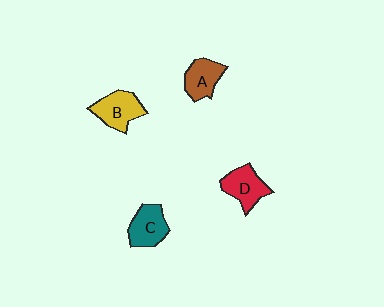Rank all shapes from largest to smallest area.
From largest to smallest: B (yellow), D (red), C (teal), A (brown).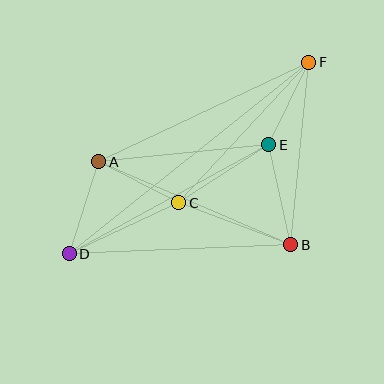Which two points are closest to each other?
Points A and C are closest to each other.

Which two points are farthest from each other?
Points D and F are farthest from each other.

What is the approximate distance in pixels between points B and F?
The distance between B and F is approximately 184 pixels.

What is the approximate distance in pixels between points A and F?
The distance between A and F is approximately 233 pixels.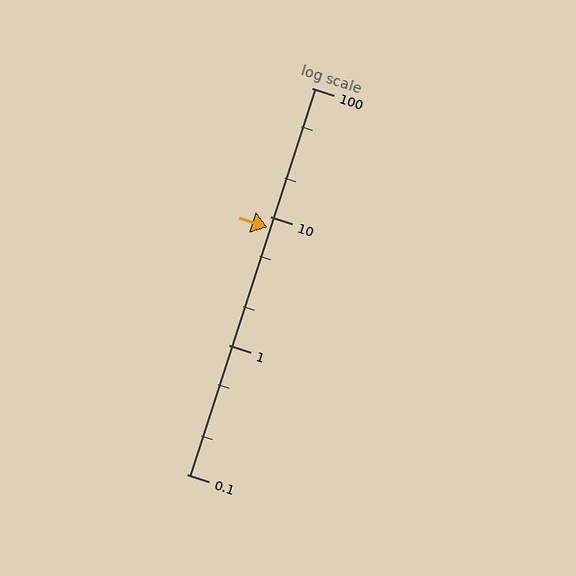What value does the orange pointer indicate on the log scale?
The pointer indicates approximately 8.3.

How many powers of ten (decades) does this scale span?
The scale spans 3 decades, from 0.1 to 100.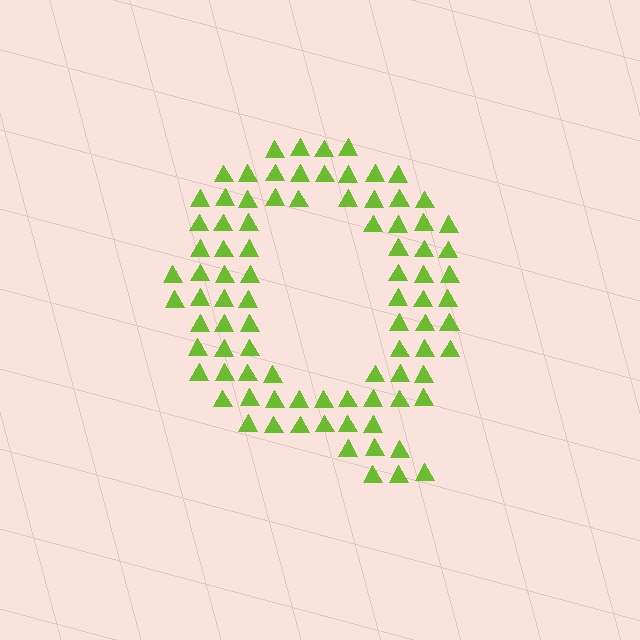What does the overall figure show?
The overall figure shows the letter Q.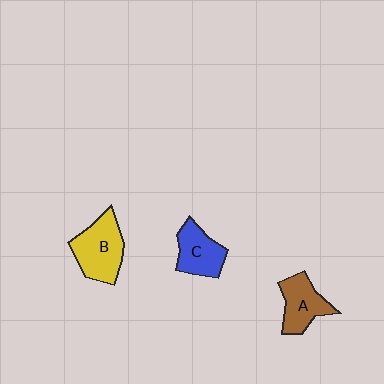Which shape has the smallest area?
Shape C (blue).